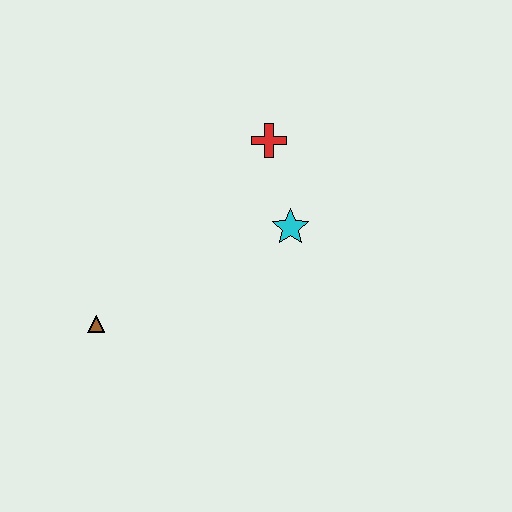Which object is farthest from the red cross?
The brown triangle is farthest from the red cross.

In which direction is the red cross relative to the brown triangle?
The red cross is above the brown triangle.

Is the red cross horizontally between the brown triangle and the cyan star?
Yes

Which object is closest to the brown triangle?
The cyan star is closest to the brown triangle.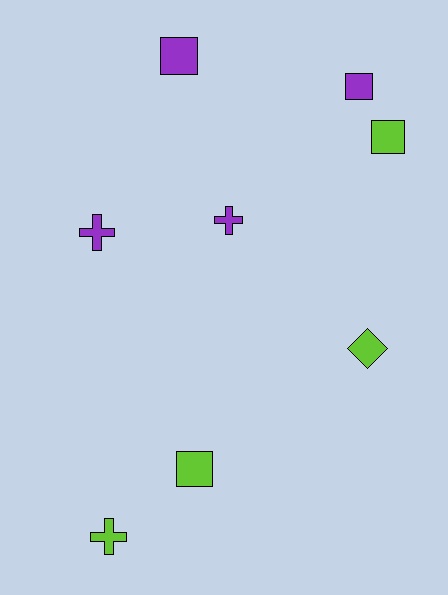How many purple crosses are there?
There are 2 purple crosses.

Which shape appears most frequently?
Square, with 4 objects.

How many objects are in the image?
There are 8 objects.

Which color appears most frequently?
Lime, with 4 objects.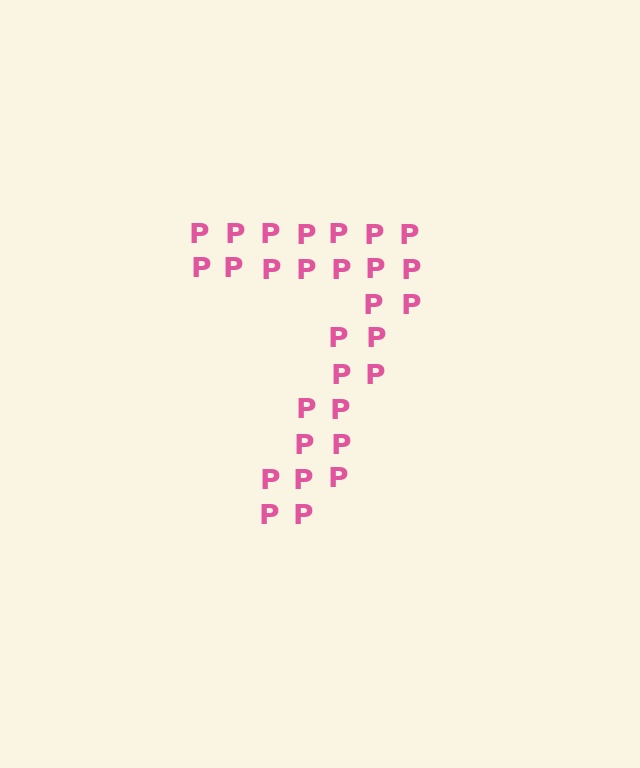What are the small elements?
The small elements are letter P's.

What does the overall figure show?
The overall figure shows the digit 7.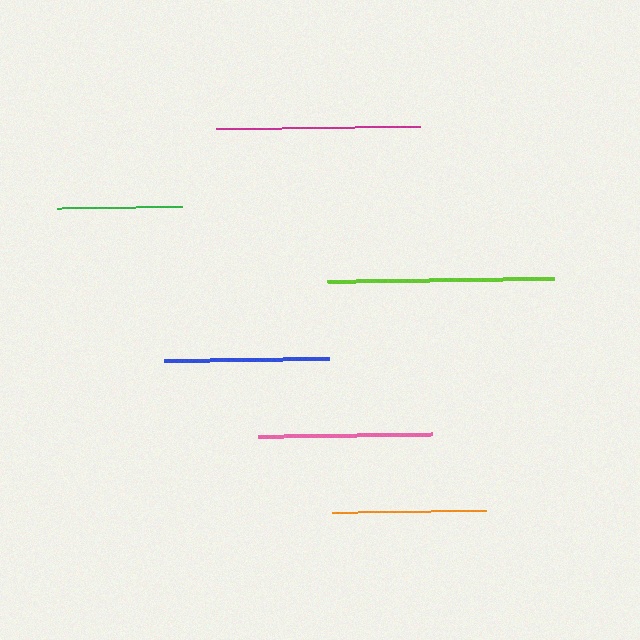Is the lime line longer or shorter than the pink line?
The lime line is longer than the pink line.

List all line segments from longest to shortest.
From longest to shortest: lime, magenta, pink, blue, orange, green.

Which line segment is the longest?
The lime line is the longest at approximately 227 pixels.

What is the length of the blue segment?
The blue segment is approximately 165 pixels long.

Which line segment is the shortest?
The green line is the shortest at approximately 124 pixels.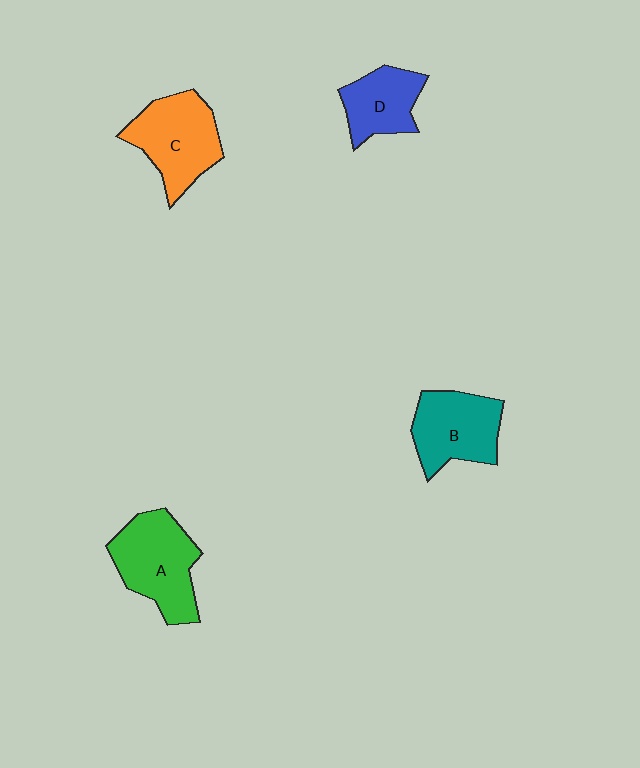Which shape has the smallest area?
Shape D (blue).